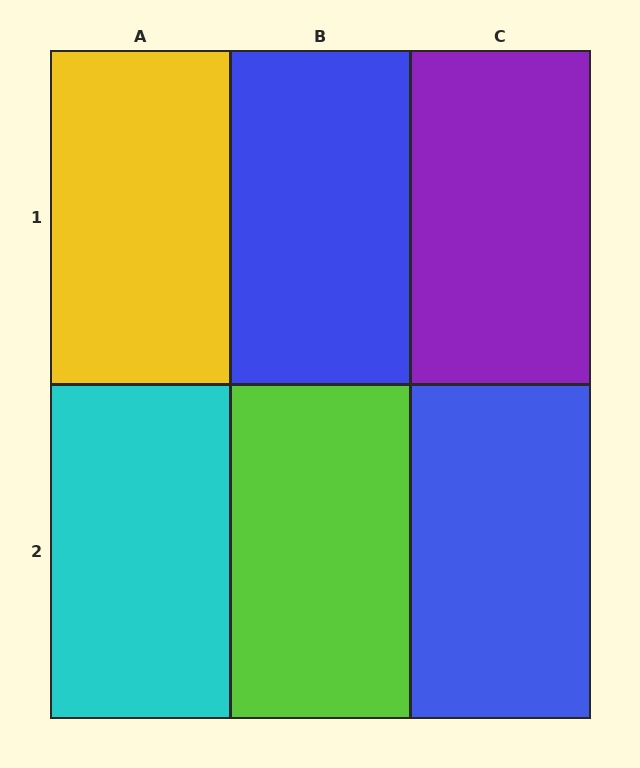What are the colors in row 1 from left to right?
Yellow, blue, purple.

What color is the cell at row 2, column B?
Lime.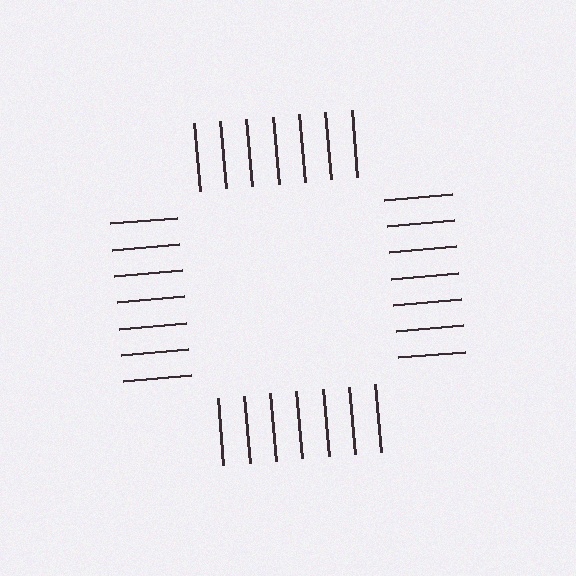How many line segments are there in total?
28 — 7 along each of the 4 edges.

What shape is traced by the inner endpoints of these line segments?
An illusory square — the line segments terminate on its edges but no continuous stroke is drawn.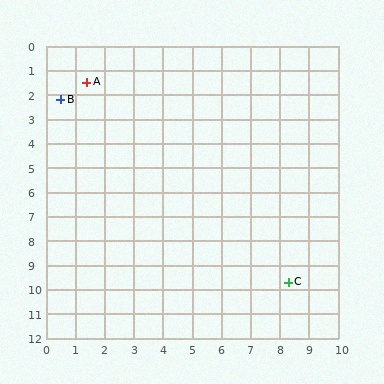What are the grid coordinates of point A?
Point A is at approximately (1.4, 1.5).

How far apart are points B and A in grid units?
Points B and A are about 1.1 grid units apart.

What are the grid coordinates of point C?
Point C is at approximately (8.3, 9.7).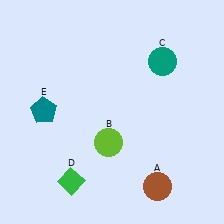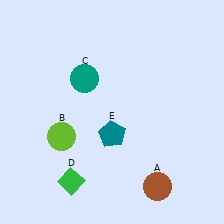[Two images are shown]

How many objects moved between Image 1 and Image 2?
3 objects moved between the two images.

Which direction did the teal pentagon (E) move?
The teal pentagon (E) moved right.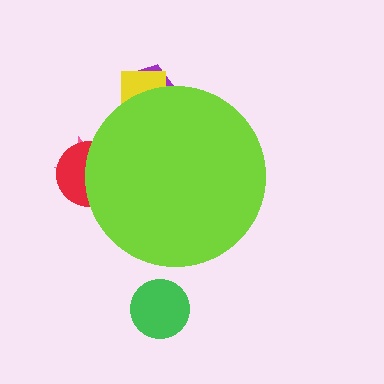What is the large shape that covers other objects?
A lime circle.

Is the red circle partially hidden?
Yes, the red circle is partially hidden behind the lime circle.